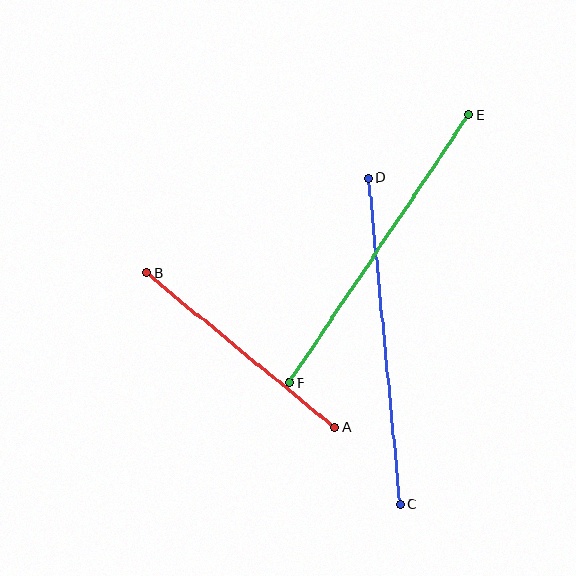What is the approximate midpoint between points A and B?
The midpoint is at approximately (241, 350) pixels.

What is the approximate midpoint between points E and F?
The midpoint is at approximately (379, 249) pixels.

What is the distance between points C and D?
The distance is approximately 328 pixels.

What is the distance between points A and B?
The distance is approximately 244 pixels.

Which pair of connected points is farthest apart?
Points C and D are farthest apart.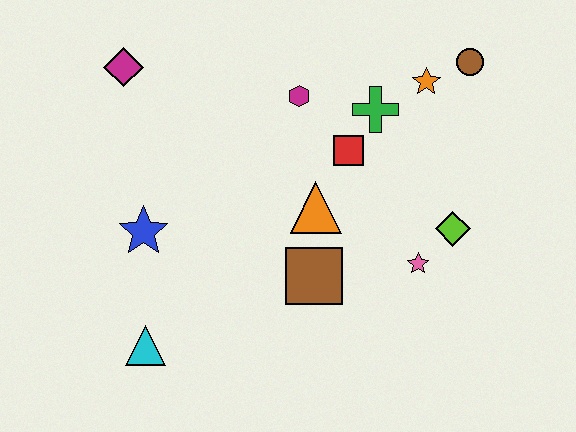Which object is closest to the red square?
The green cross is closest to the red square.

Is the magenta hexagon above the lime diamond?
Yes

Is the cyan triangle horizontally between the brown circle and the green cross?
No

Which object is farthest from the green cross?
The cyan triangle is farthest from the green cross.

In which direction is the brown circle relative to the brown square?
The brown circle is above the brown square.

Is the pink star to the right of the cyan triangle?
Yes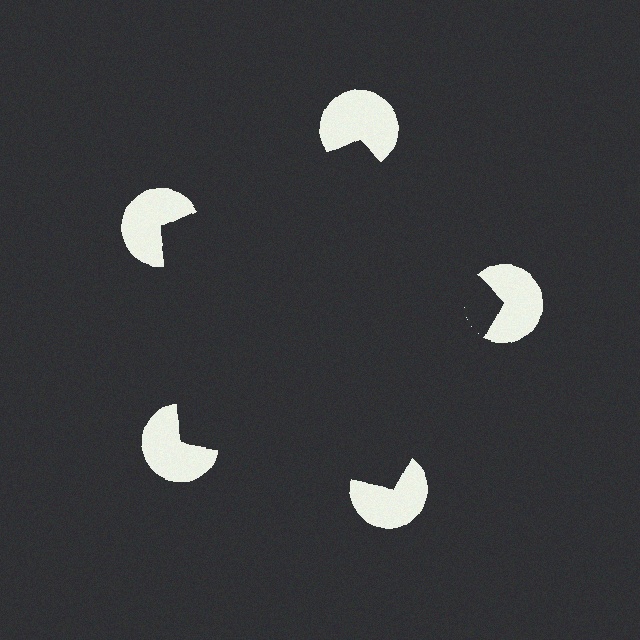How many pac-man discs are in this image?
There are 5 — one at each vertex of the illusory pentagon.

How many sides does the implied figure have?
5 sides.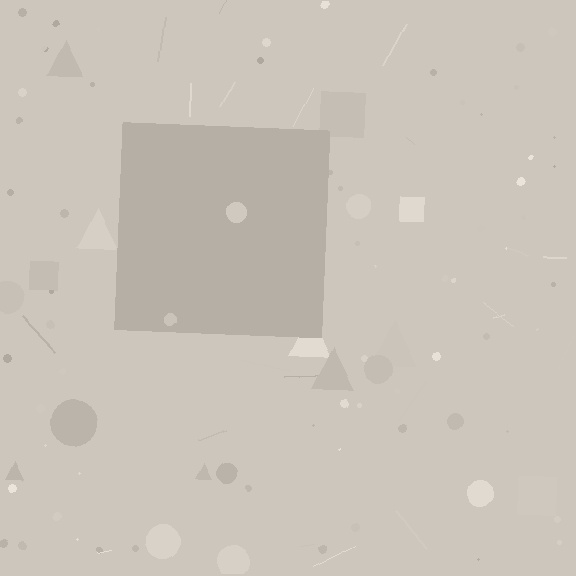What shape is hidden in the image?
A square is hidden in the image.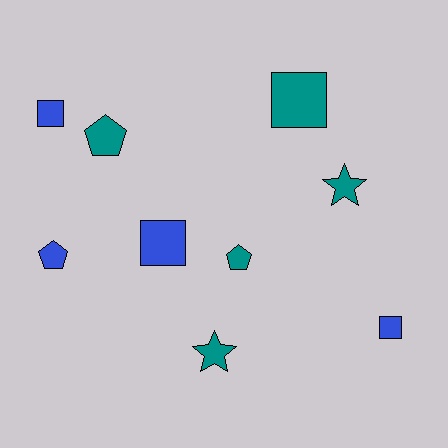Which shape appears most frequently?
Square, with 4 objects.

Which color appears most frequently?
Teal, with 5 objects.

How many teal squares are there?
There is 1 teal square.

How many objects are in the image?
There are 9 objects.